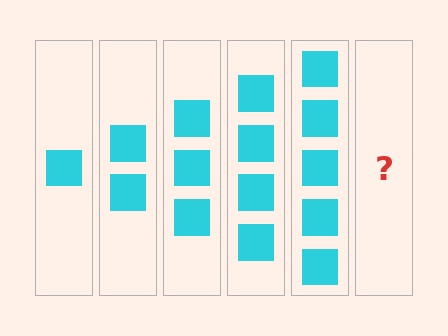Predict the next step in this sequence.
The next step is 6 squares.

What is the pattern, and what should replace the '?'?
The pattern is that each step adds one more square. The '?' should be 6 squares.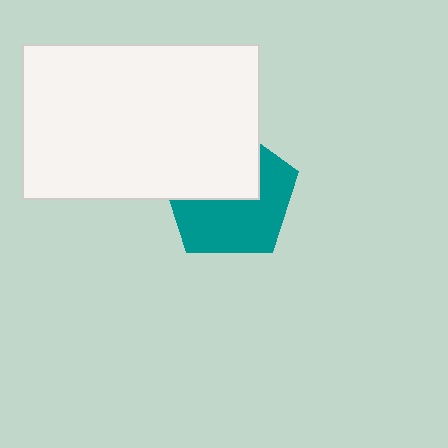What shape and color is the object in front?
The object in front is a white rectangle.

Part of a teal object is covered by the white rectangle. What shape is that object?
It is a pentagon.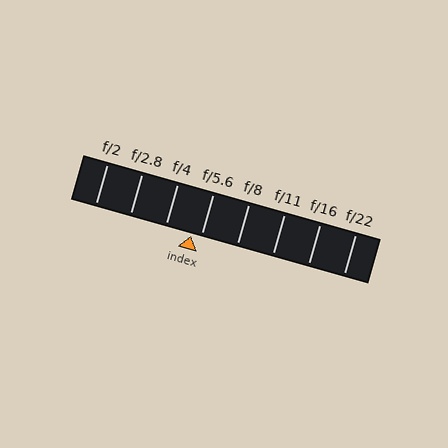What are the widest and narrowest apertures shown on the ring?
The widest aperture shown is f/2 and the narrowest is f/22.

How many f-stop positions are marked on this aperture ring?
There are 8 f-stop positions marked.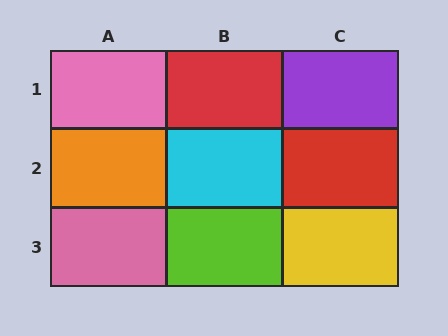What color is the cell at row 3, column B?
Lime.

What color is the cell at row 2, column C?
Red.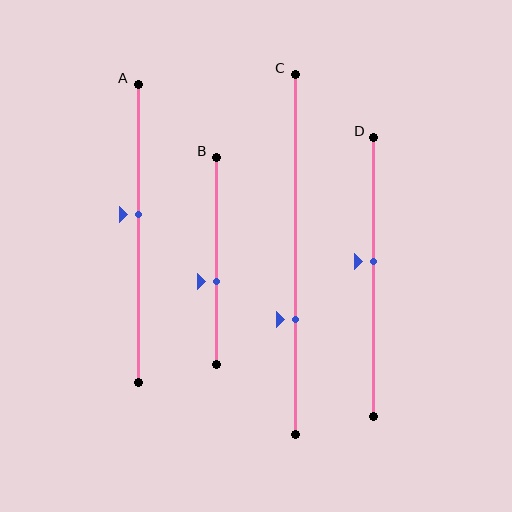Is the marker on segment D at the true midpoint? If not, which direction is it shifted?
No, the marker on segment D is shifted upward by about 6% of the segment length.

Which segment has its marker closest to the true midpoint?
Segment D has its marker closest to the true midpoint.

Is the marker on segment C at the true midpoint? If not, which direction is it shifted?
No, the marker on segment C is shifted downward by about 18% of the segment length.